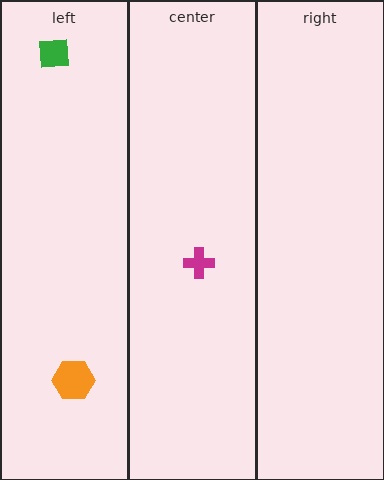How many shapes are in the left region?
2.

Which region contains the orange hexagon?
The left region.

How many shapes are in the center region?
1.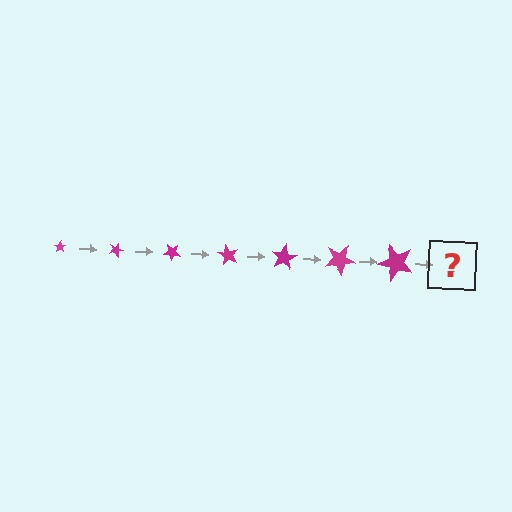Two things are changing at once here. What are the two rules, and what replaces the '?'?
The two rules are that the star grows larger each step and it rotates 20 degrees each step. The '?' should be a star, larger than the previous one and rotated 140 degrees from the start.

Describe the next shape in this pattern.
It should be a star, larger than the previous one and rotated 140 degrees from the start.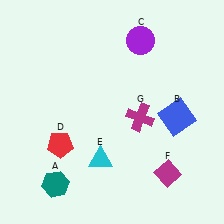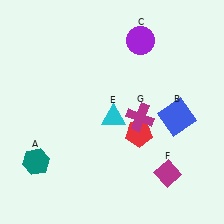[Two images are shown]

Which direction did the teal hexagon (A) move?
The teal hexagon (A) moved up.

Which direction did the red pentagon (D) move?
The red pentagon (D) moved right.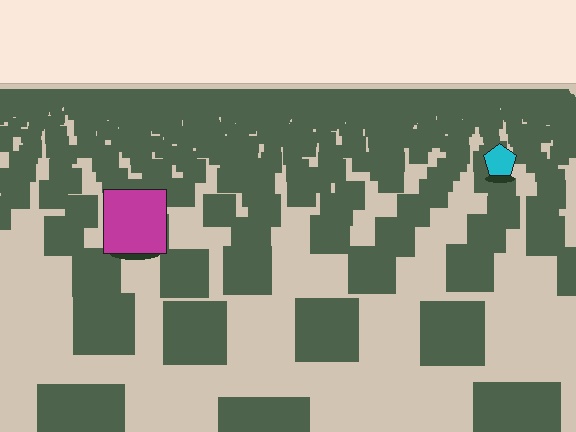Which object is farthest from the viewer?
The cyan pentagon is farthest from the viewer. It appears smaller and the ground texture around it is denser.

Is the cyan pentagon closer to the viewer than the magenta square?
No. The magenta square is closer — you can tell from the texture gradient: the ground texture is coarser near it.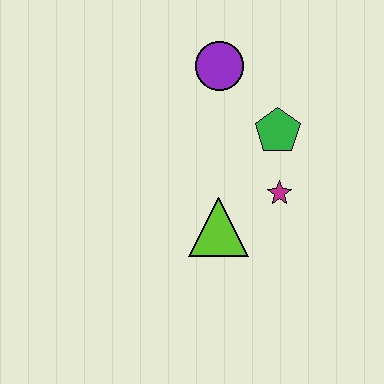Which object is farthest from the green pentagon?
The lime triangle is farthest from the green pentagon.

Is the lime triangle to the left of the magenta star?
Yes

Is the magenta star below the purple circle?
Yes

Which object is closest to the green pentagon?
The magenta star is closest to the green pentagon.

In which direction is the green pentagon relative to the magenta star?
The green pentagon is above the magenta star.